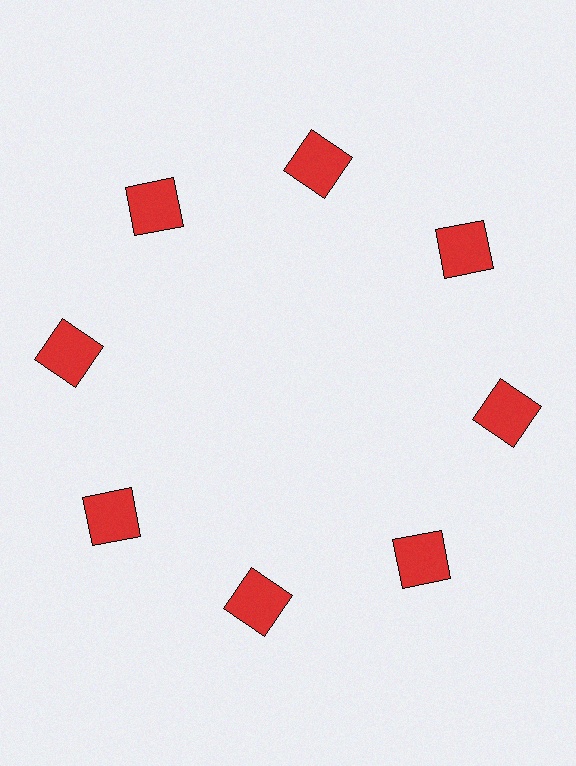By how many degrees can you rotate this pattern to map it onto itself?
The pattern maps onto itself every 45 degrees of rotation.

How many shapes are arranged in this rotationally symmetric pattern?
There are 8 shapes, arranged in 8 groups of 1.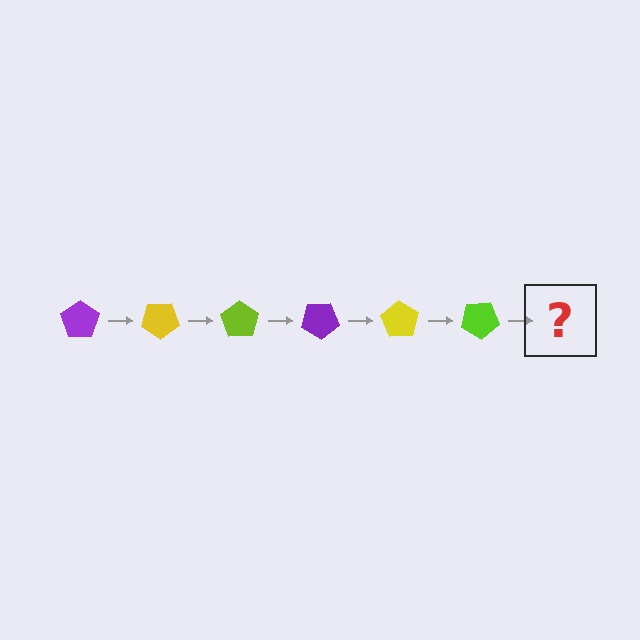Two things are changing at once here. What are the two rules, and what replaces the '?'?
The two rules are that it rotates 35 degrees each step and the color cycles through purple, yellow, and lime. The '?' should be a purple pentagon, rotated 210 degrees from the start.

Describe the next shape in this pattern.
It should be a purple pentagon, rotated 210 degrees from the start.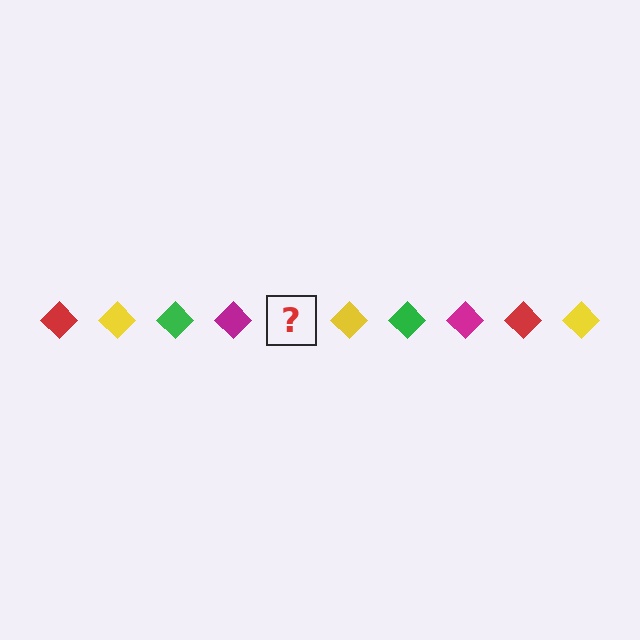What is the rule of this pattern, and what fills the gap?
The rule is that the pattern cycles through red, yellow, green, magenta diamonds. The gap should be filled with a red diamond.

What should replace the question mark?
The question mark should be replaced with a red diamond.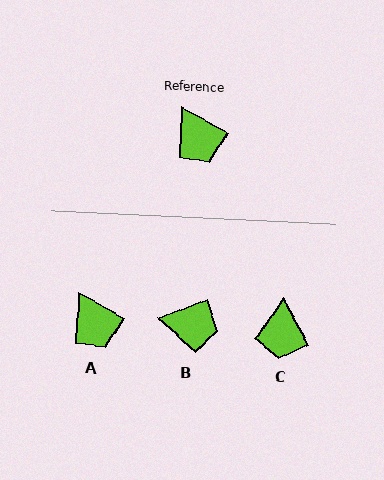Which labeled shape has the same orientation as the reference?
A.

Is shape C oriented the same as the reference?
No, it is off by about 32 degrees.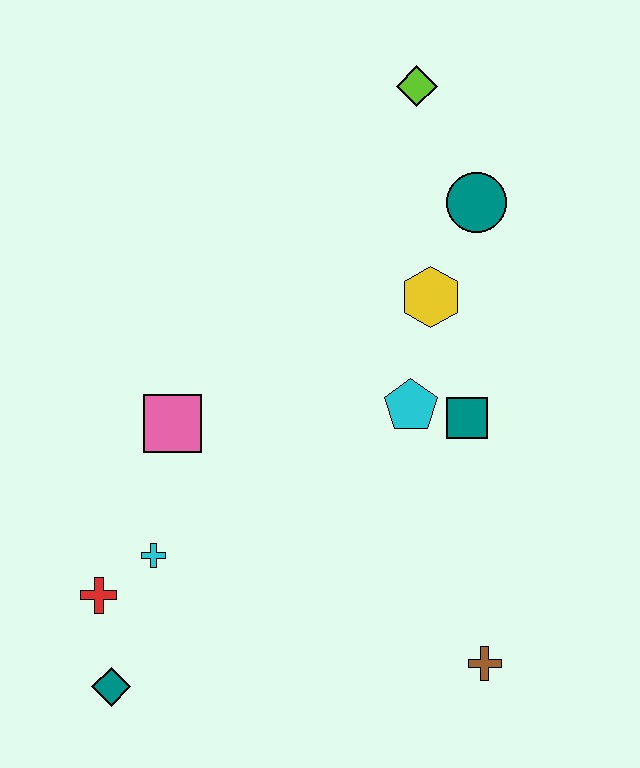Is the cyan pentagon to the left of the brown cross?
Yes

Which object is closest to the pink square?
The cyan cross is closest to the pink square.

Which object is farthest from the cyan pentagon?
The teal diamond is farthest from the cyan pentagon.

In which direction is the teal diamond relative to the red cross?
The teal diamond is below the red cross.